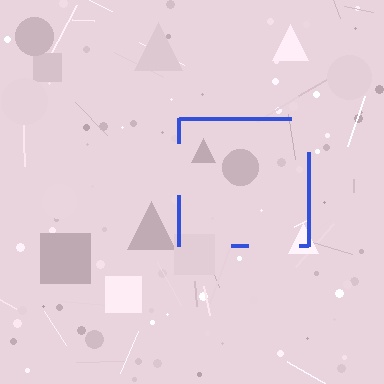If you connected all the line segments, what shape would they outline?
They would outline a square.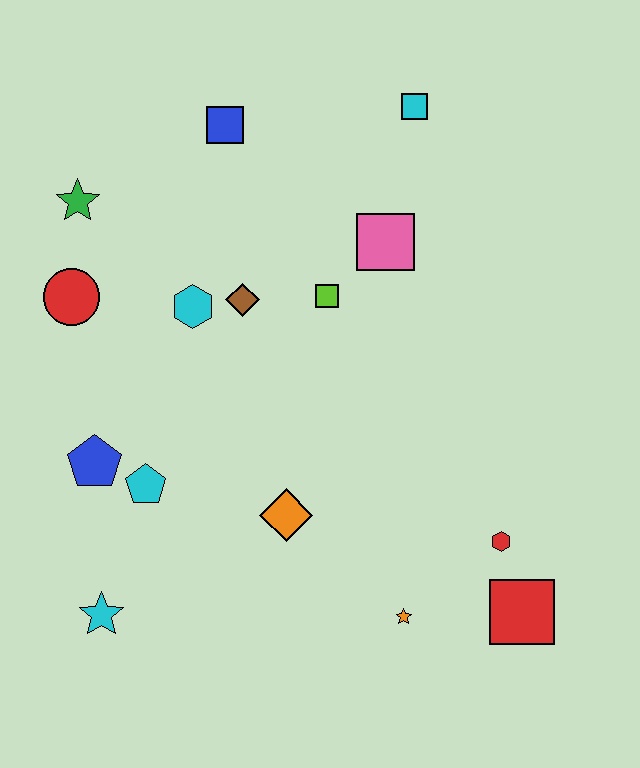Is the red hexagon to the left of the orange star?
No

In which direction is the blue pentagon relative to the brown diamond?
The blue pentagon is below the brown diamond.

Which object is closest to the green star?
The red circle is closest to the green star.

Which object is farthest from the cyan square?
The cyan star is farthest from the cyan square.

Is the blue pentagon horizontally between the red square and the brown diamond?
No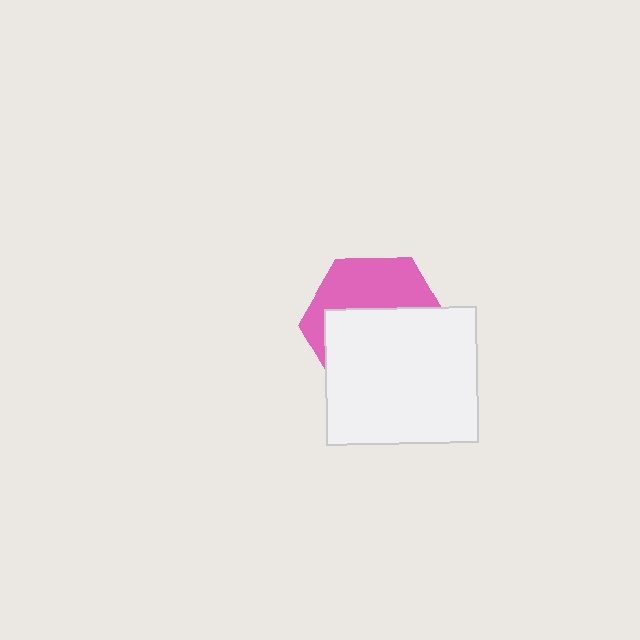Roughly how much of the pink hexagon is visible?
A small part of it is visible (roughly 41%).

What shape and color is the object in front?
The object in front is a white rectangle.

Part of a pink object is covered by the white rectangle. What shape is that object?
It is a hexagon.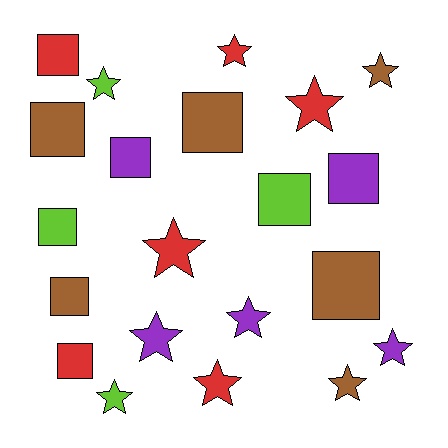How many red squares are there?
There are 2 red squares.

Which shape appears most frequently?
Star, with 11 objects.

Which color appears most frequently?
Red, with 6 objects.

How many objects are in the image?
There are 21 objects.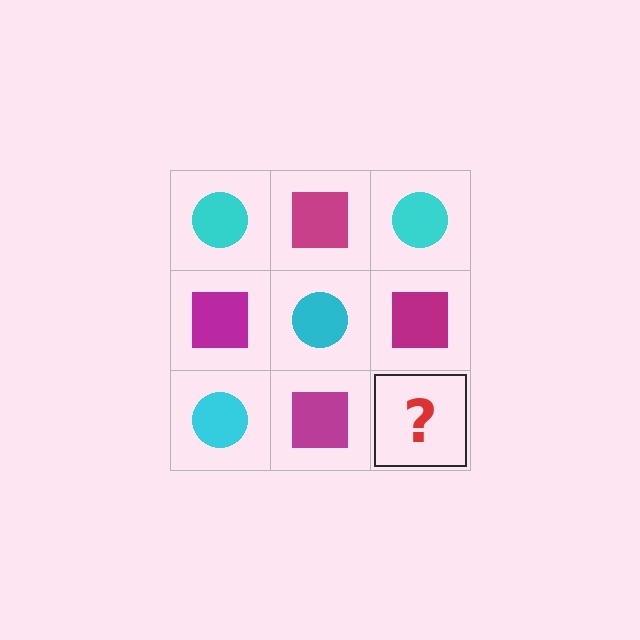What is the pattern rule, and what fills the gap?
The rule is that it alternates cyan circle and magenta square in a checkerboard pattern. The gap should be filled with a cyan circle.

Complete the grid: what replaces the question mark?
The question mark should be replaced with a cyan circle.